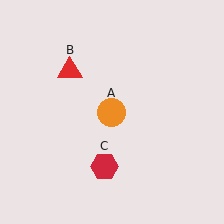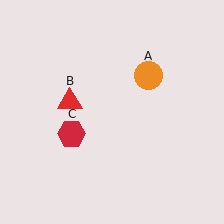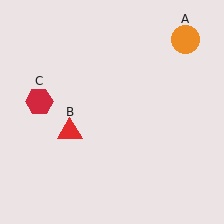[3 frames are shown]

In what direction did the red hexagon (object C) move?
The red hexagon (object C) moved up and to the left.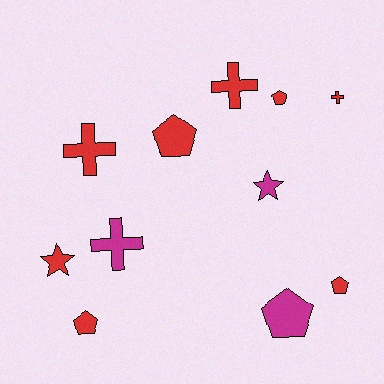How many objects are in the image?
There are 11 objects.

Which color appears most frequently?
Red, with 8 objects.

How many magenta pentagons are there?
There is 1 magenta pentagon.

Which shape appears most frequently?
Pentagon, with 5 objects.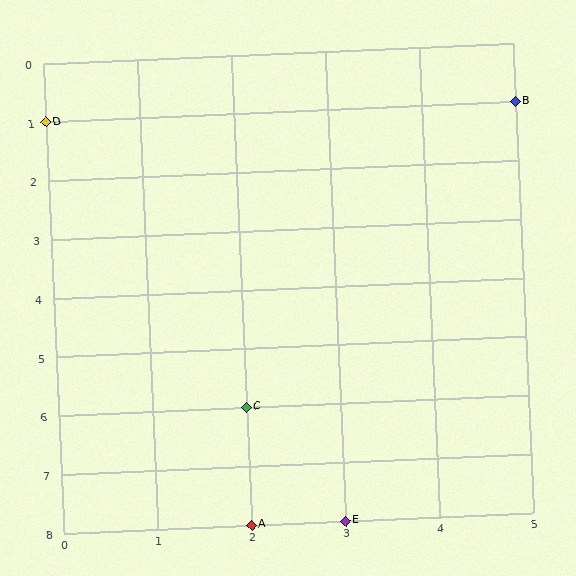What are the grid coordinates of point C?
Point C is at grid coordinates (2, 6).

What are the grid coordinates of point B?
Point B is at grid coordinates (5, 1).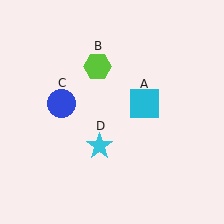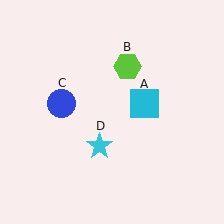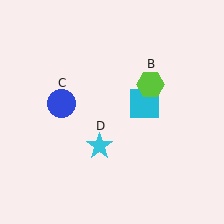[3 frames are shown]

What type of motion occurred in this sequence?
The lime hexagon (object B) rotated clockwise around the center of the scene.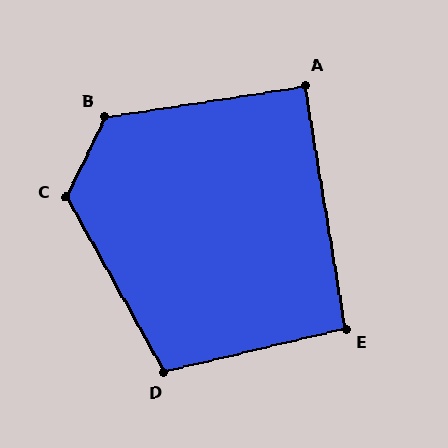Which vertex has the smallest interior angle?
A, at approximately 91 degrees.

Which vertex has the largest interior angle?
C, at approximately 125 degrees.